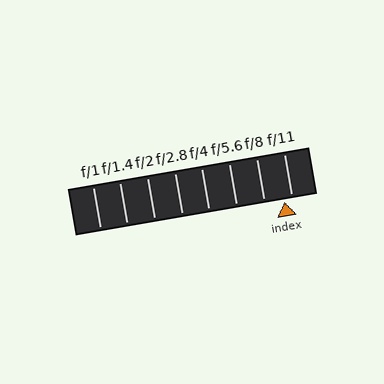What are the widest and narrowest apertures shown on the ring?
The widest aperture shown is f/1 and the narrowest is f/11.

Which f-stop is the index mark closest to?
The index mark is closest to f/11.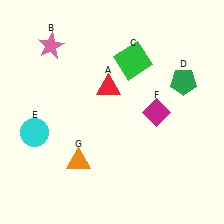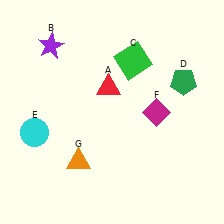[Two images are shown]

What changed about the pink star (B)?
In Image 1, B is pink. In Image 2, it changed to purple.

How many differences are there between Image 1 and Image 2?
There is 1 difference between the two images.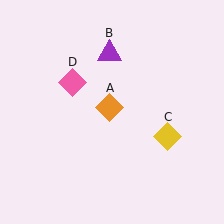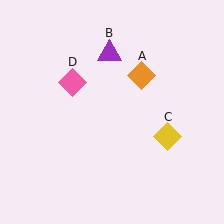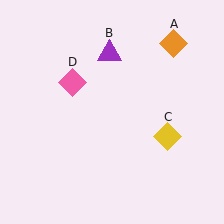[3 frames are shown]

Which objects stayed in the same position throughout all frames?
Purple triangle (object B) and yellow diamond (object C) and pink diamond (object D) remained stationary.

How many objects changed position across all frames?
1 object changed position: orange diamond (object A).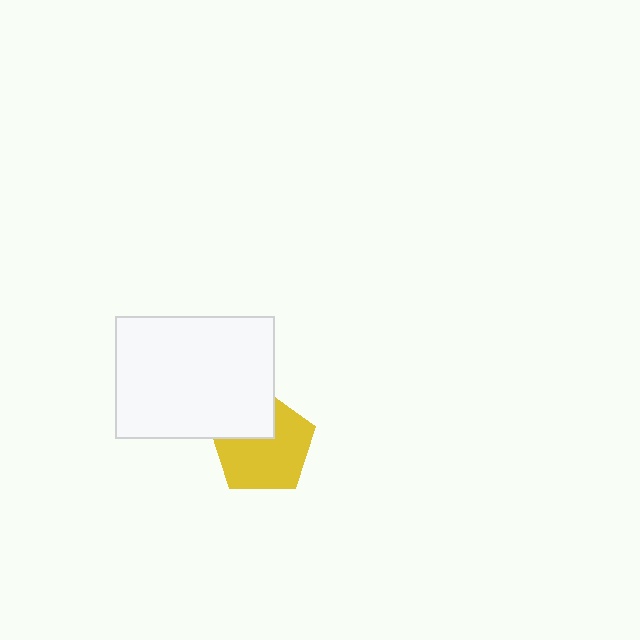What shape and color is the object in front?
The object in front is a white rectangle.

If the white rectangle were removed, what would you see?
You would see the complete yellow pentagon.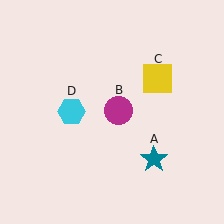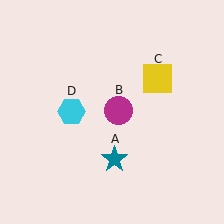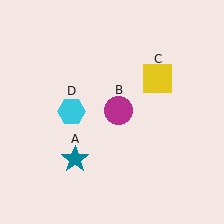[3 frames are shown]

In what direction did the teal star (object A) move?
The teal star (object A) moved left.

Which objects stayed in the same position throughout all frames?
Magenta circle (object B) and yellow square (object C) and cyan hexagon (object D) remained stationary.